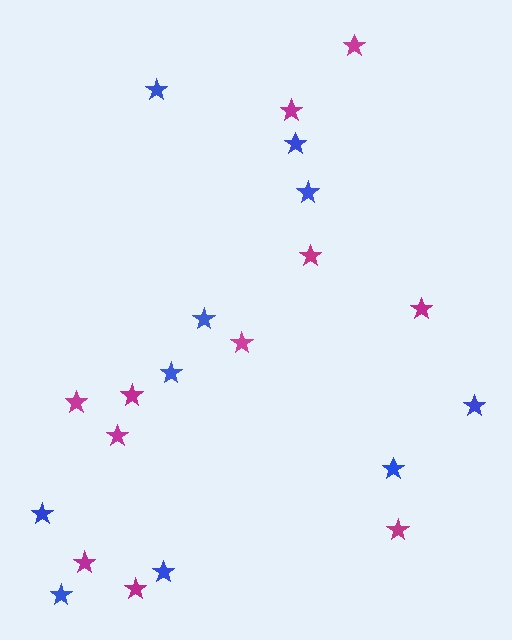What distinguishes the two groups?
There are 2 groups: one group of magenta stars (11) and one group of blue stars (10).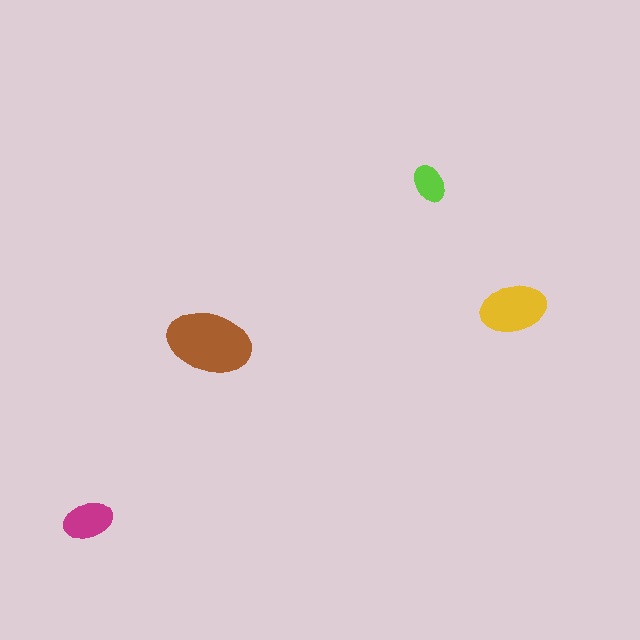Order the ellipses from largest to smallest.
the brown one, the yellow one, the magenta one, the lime one.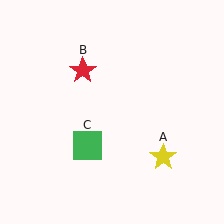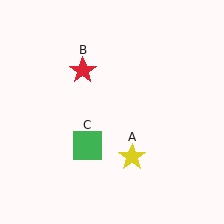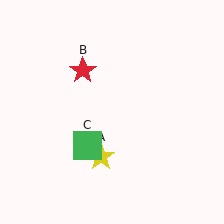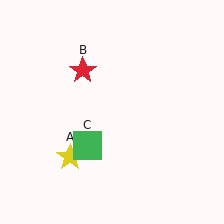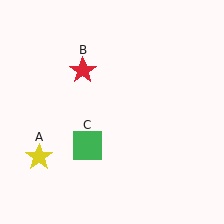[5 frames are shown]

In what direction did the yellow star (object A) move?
The yellow star (object A) moved left.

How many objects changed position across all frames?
1 object changed position: yellow star (object A).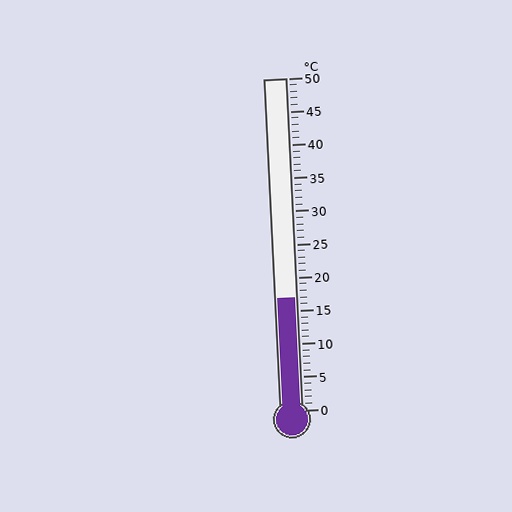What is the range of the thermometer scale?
The thermometer scale ranges from 0°C to 50°C.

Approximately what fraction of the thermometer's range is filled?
The thermometer is filled to approximately 35% of its range.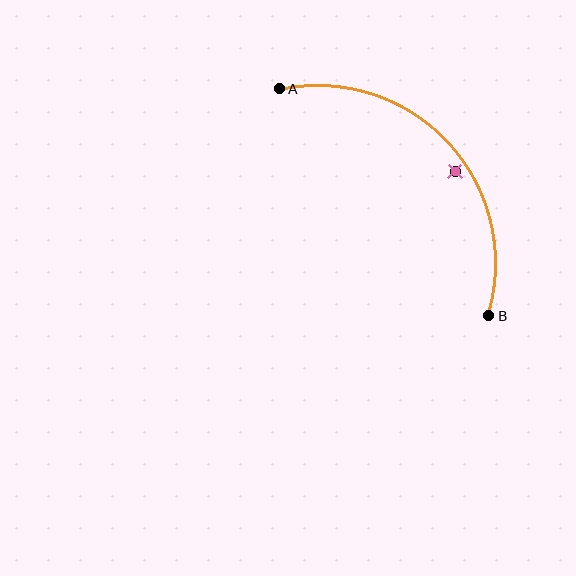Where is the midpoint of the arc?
The arc midpoint is the point on the curve farthest from the straight line joining A and B. It sits above and to the right of that line.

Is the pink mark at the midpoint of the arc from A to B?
No — the pink mark does not lie on the arc at all. It sits slightly inside the curve.